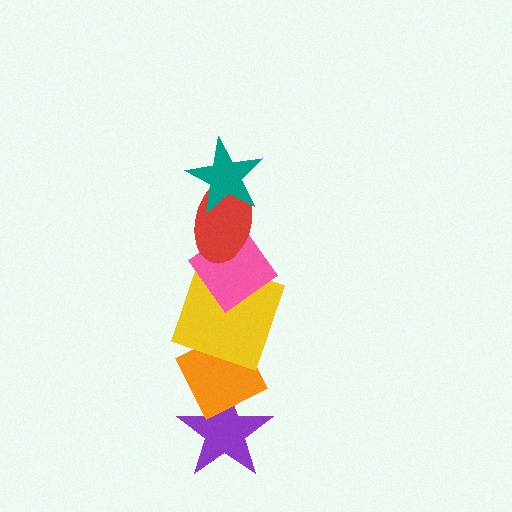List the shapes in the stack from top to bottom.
From top to bottom: the teal star, the red ellipse, the pink diamond, the yellow square, the orange diamond, the purple star.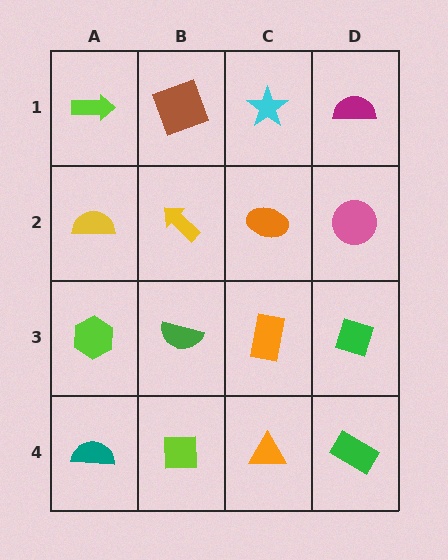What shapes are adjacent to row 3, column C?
An orange ellipse (row 2, column C), an orange triangle (row 4, column C), a green semicircle (row 3, column B), a green diamond (row 3, column D).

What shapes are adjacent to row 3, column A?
A yellow semicircle (row 2, column A), a teal semicircle (row 4, column A), a green semicircle (row 3, column B).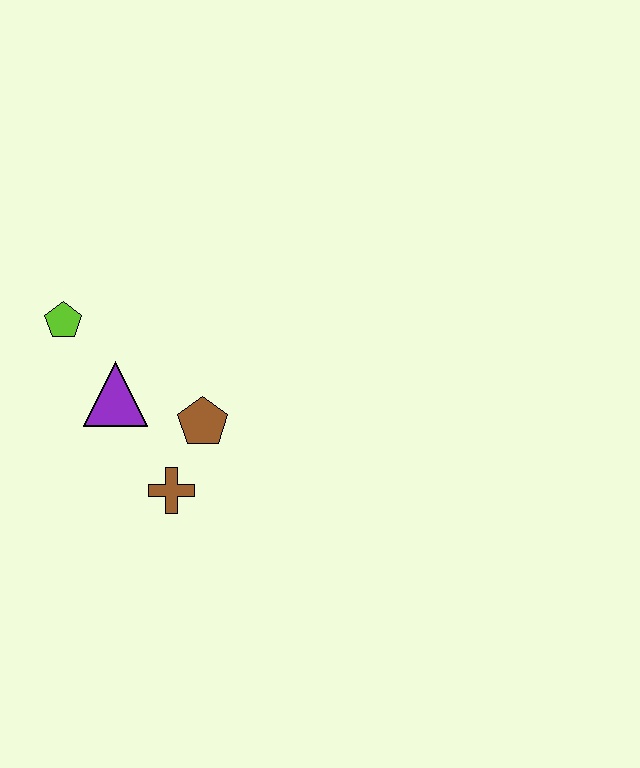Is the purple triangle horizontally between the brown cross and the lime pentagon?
Yes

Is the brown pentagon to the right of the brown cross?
Yes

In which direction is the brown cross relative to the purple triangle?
The brown cross is below the purple triangle.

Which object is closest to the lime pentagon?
The purple triangle is closest to the lime pentagon.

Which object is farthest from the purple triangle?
The brown cross is farthest from the purple triangle.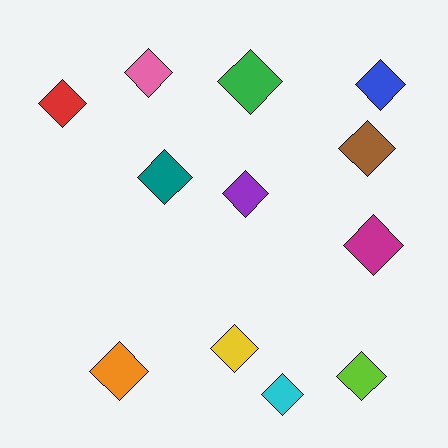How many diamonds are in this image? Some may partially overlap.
There are 12 diamonds.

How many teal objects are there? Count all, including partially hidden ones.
There is 1 teal object.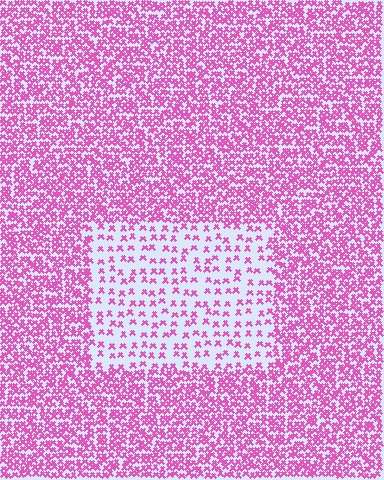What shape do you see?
I see a rectangle.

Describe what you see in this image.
The image contains small pink elements arranged at two different densities. A rectangle-shaped region is visible where the elements are less densely packed than the surrounding area.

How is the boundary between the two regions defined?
The boundary is defined by a change in element density (approximately 2.8x ratio). All elements are the same color, size, and shape.